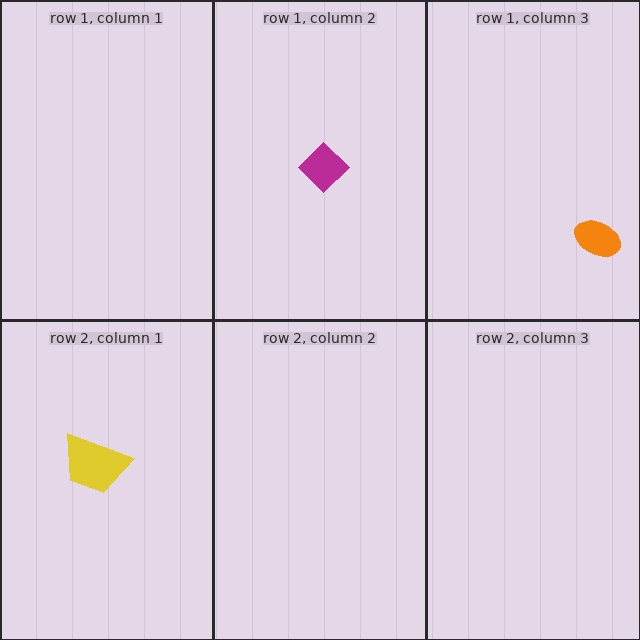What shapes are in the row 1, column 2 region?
The magenta diamond.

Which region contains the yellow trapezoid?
The row 2, column 1 region.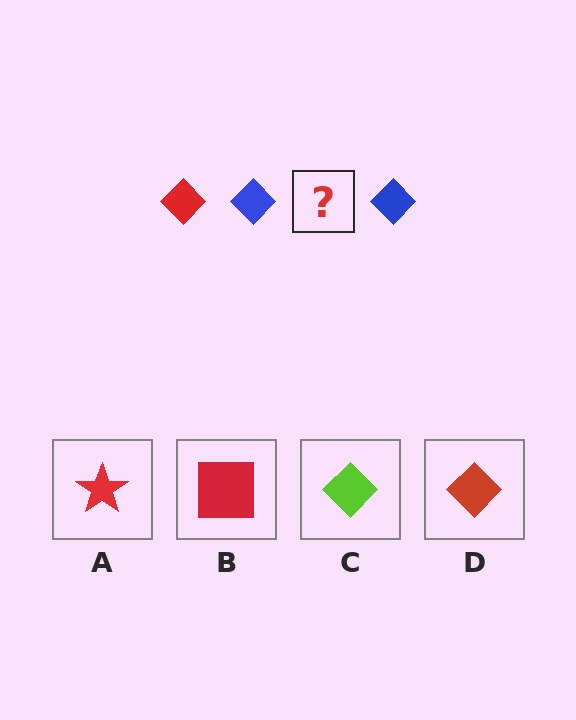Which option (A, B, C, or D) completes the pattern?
D.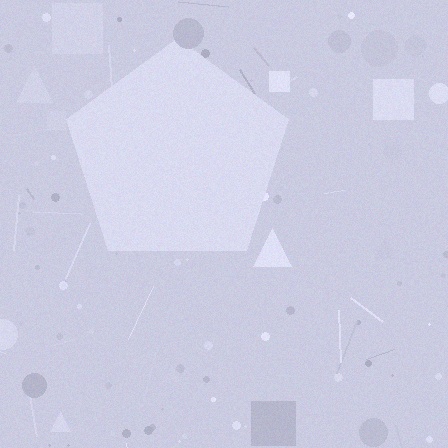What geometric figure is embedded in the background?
A pentagon is embedded in the background.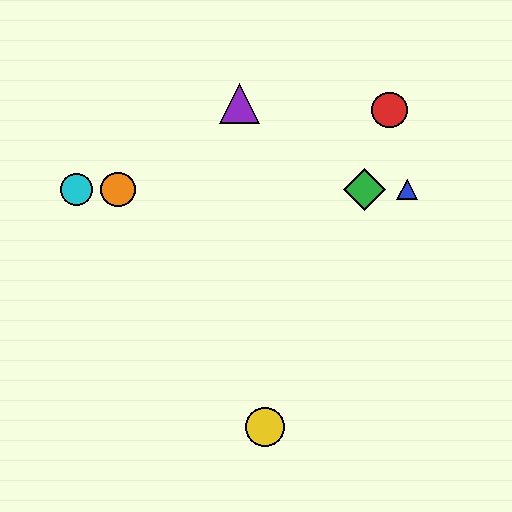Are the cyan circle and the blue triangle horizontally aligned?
Yes, both are at y≈190.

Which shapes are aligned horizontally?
The blue triangle, the green diamond, the orange circle, the cyan circle are aligned horizontally.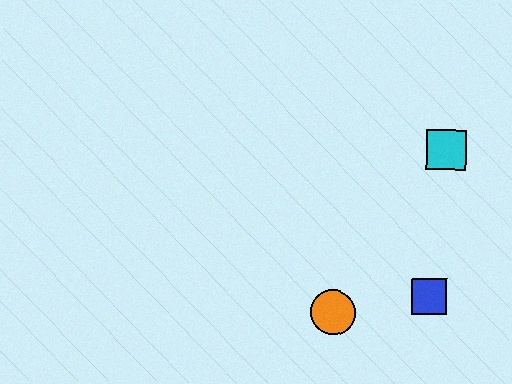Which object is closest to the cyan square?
The blue square is closest to the cyan square.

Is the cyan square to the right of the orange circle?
Yes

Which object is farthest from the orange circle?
The cyan square is farthest from the orange circle.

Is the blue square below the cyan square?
Yes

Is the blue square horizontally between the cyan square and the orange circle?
Yes